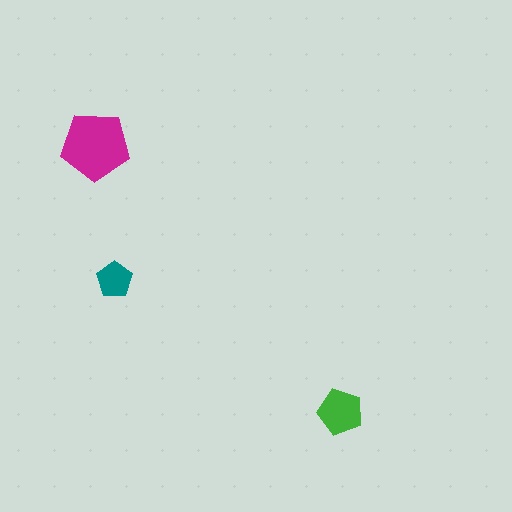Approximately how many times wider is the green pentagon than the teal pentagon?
About 1.5 times wider.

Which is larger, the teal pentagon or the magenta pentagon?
The magenta one.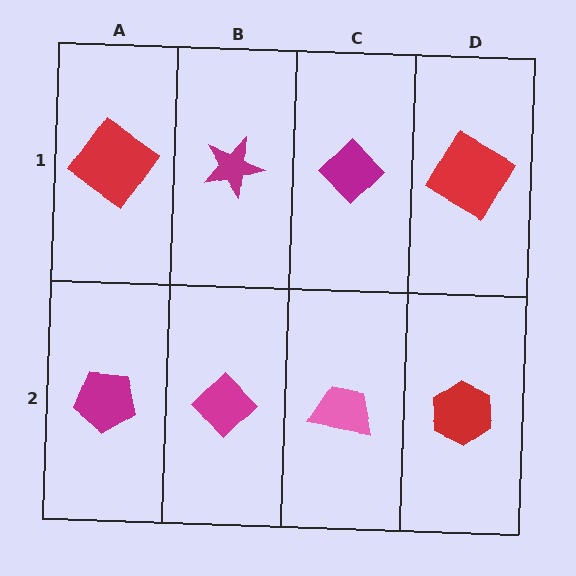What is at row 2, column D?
A red hexagon.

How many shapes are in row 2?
4 shapes.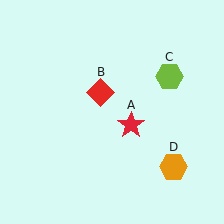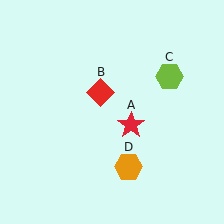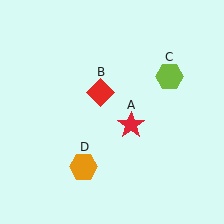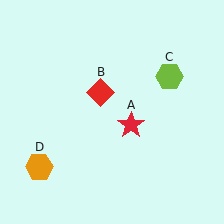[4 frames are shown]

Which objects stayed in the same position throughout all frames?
Red star (object A) and red diamond (object B) and lime hexagon (object C) remained stationary.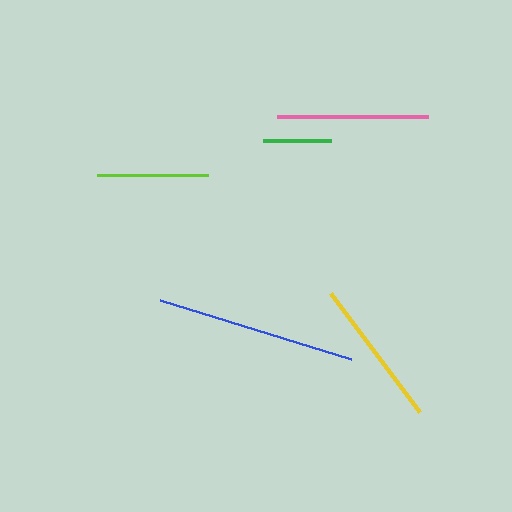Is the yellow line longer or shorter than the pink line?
The pink line is longer than the yellow line.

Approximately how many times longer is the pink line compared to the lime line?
The pink line is approximately 1.4 times the length of the lime line.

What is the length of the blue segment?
The blue segment is approximately 200 pixels long.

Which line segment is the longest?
The blue line is the longest at approximately 200 pixels.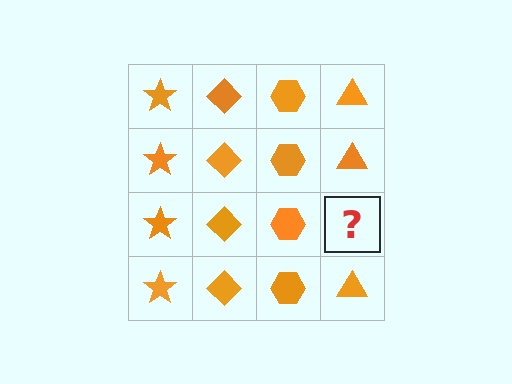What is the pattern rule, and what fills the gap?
The rule is that each column has a consistent shape. The gap should be filled with an orange triangle.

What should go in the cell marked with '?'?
The missing cell should contain an orange triangle.